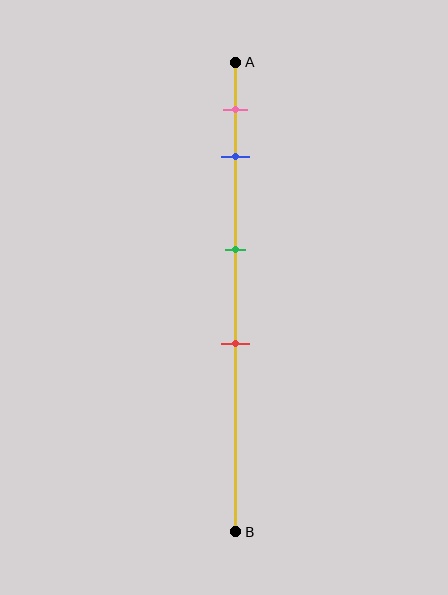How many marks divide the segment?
There are 4 marks dividing the segment.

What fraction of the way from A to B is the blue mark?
The blue mark is approximately 20% (0.2) of the way from A to B.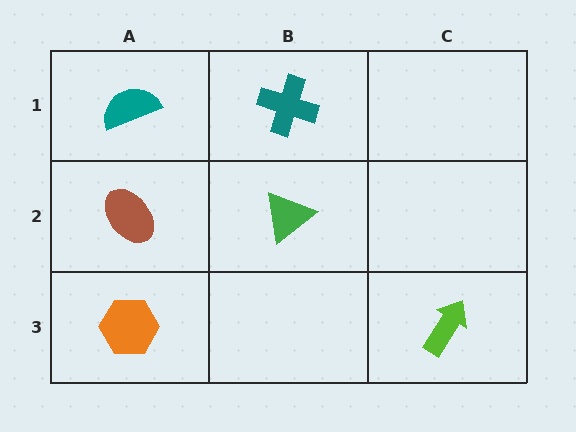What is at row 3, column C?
A lime arrow.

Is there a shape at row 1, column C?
No, that cell is empty.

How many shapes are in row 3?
2 shapes.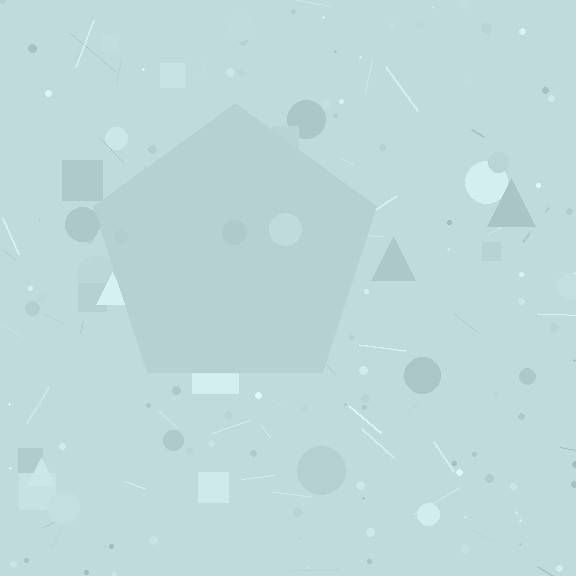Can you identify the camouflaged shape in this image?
The camouflaged shape is a pentagon.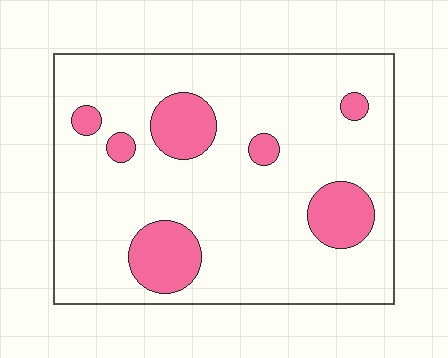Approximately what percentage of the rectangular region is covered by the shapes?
Approximately 15%.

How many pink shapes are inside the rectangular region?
7.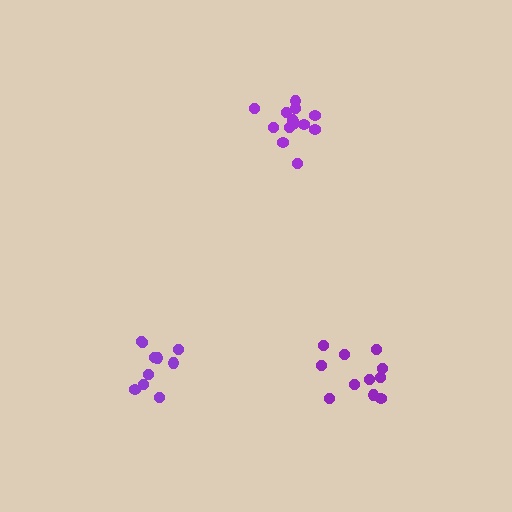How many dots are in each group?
Group 1: 13 dots, Group 2: 10 dots, Group 3: 11 dots (34 total).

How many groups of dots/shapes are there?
There are 3 groups.